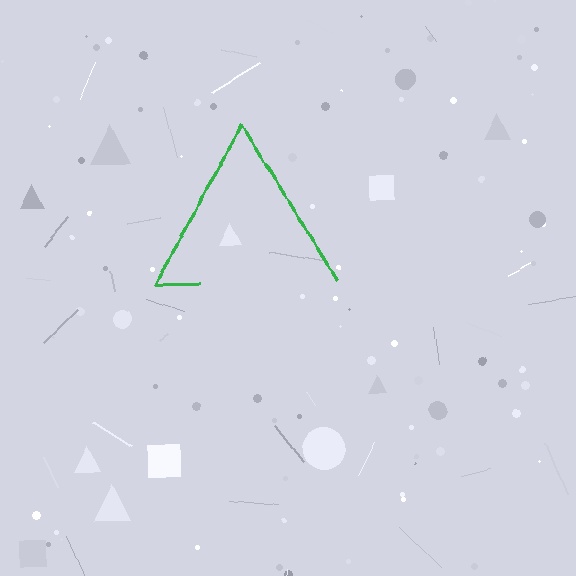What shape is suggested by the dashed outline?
The dashed outline suggests a triangle.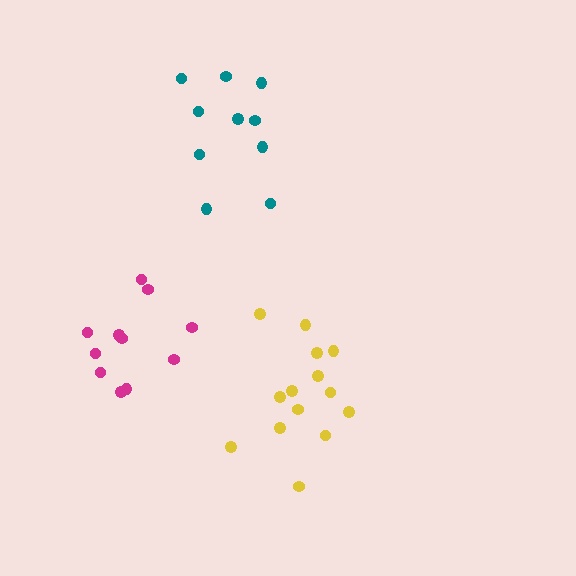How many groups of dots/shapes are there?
There are 3 groups.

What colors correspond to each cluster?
The clusters are colored: teal, yellow, magenta.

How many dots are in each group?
Group 1: 10 dots, Group 2: 14 dots, Group 3: 11 dots (35 total).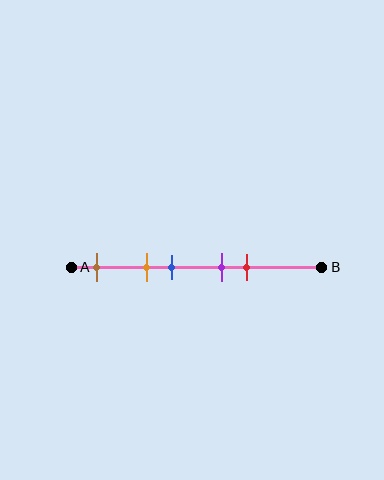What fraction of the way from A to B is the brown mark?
The brown mark is approximately 10% (0.1) of the way from A to B.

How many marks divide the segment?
There are 5 marks dividing the segment.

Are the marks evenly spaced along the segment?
No, the marks are not evenly spaced.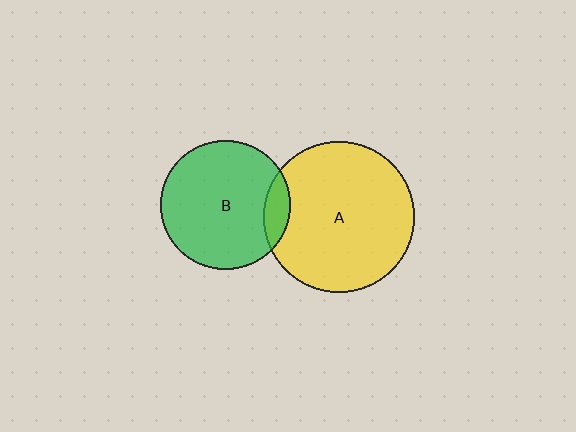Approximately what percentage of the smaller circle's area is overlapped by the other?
Approximately 10%.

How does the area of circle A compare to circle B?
Approximately 1.4 times.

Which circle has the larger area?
Circle A (yellow).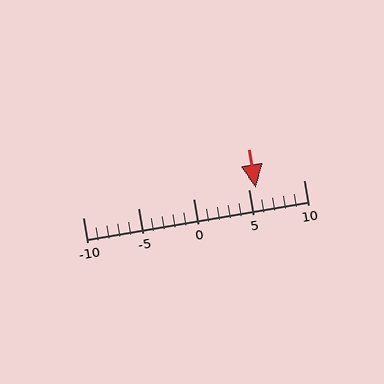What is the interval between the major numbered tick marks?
The major tick marks are spaced 5 units apart.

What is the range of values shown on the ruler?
The ruler shows values from -10 to 10.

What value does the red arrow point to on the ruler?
The red arrow points to approximately 6.